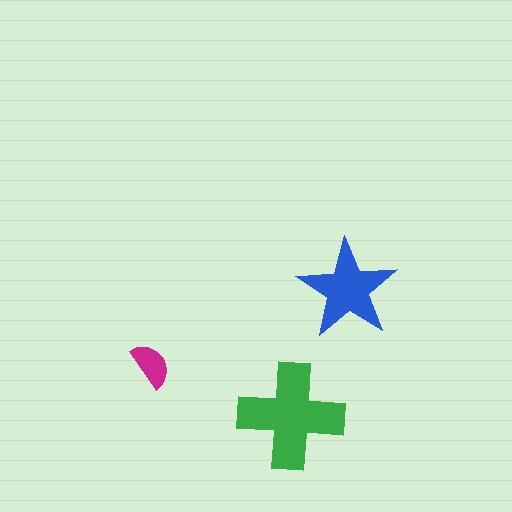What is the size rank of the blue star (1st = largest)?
2nd.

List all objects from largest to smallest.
The green cross, the blue star, the magenta semicircle.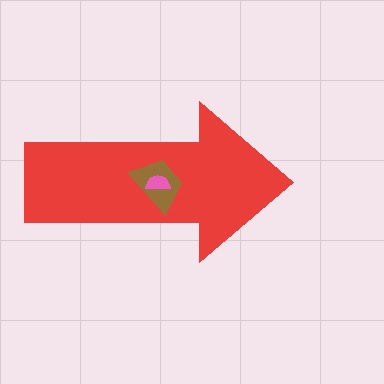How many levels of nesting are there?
3.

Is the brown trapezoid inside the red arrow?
Yes.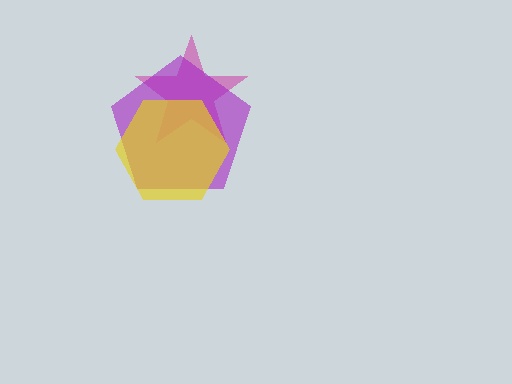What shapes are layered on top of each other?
The layered shapes are: a magenta star, a purple pentagon, a yellow hexagon.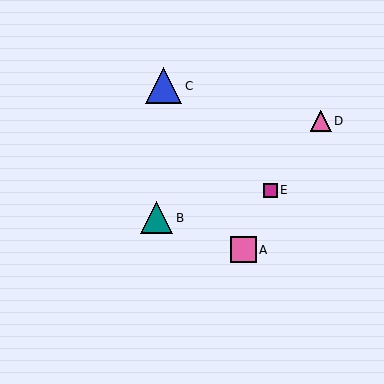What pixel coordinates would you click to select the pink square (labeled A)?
Click at (244, 250) to select the pink square A.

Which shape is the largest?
The blue triangle (labeled C) is the largest.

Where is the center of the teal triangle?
The center of the teal triangle is at (157, 218).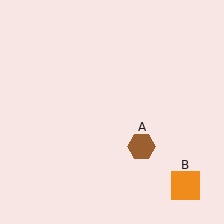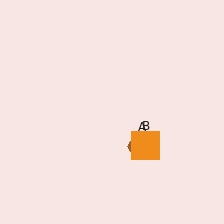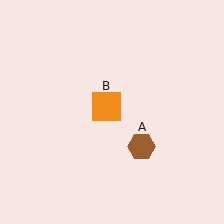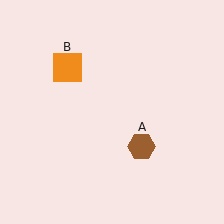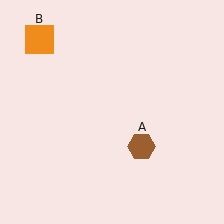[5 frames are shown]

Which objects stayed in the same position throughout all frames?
Brown hexagon (object A) remained stationary.